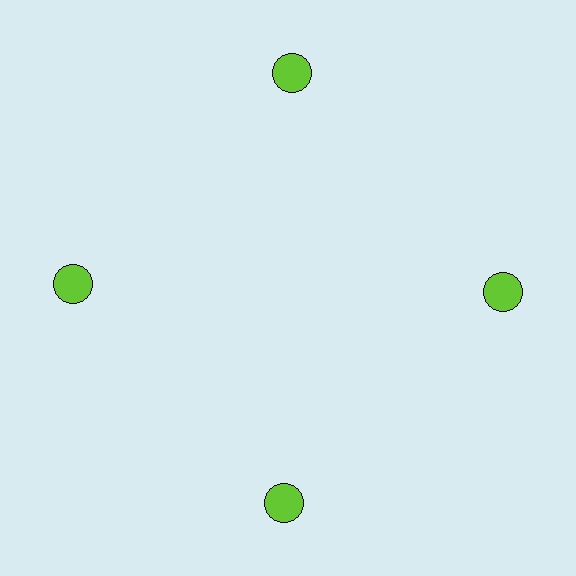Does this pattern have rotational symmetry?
Yes, this pattern has 4-fold rotational symmetry. It looks the same after rotating 90 degrees around the center.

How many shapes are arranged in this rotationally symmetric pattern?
There are 4 shapes, arranged in 4 groups of 1.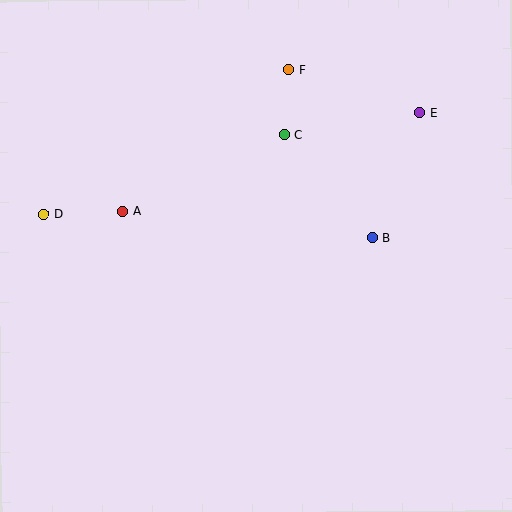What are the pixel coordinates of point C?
Point C is at (284, 135).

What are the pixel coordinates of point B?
Point B is at (372, 238).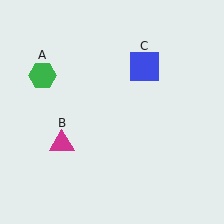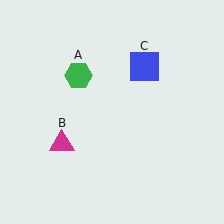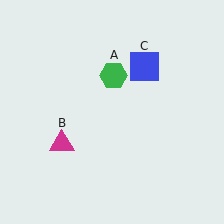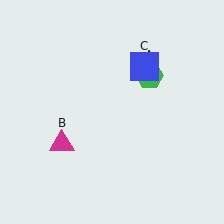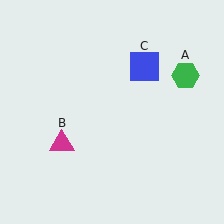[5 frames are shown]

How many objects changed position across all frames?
1 object changed position: green hexagon (object A).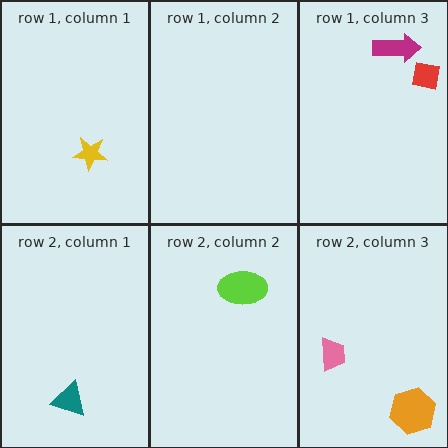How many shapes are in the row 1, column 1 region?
1.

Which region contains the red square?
The row 1, column 3 region.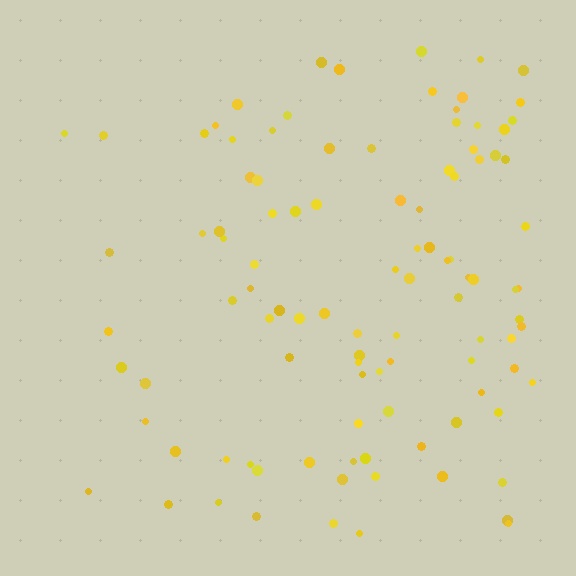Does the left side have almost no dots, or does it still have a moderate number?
Still a moderate number, just noticeably fewer than the right.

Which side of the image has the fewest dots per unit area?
The left.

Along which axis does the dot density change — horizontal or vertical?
Horizontal.